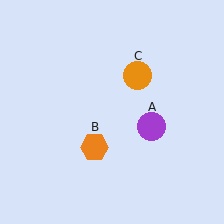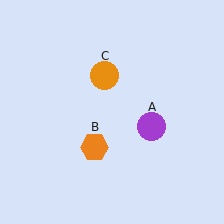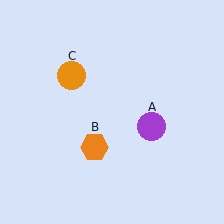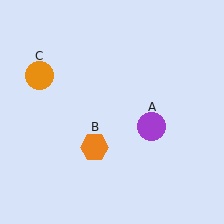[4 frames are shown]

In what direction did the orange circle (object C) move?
The orange circle (object C) moved left.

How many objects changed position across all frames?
1 object changed position: orange circle (object C).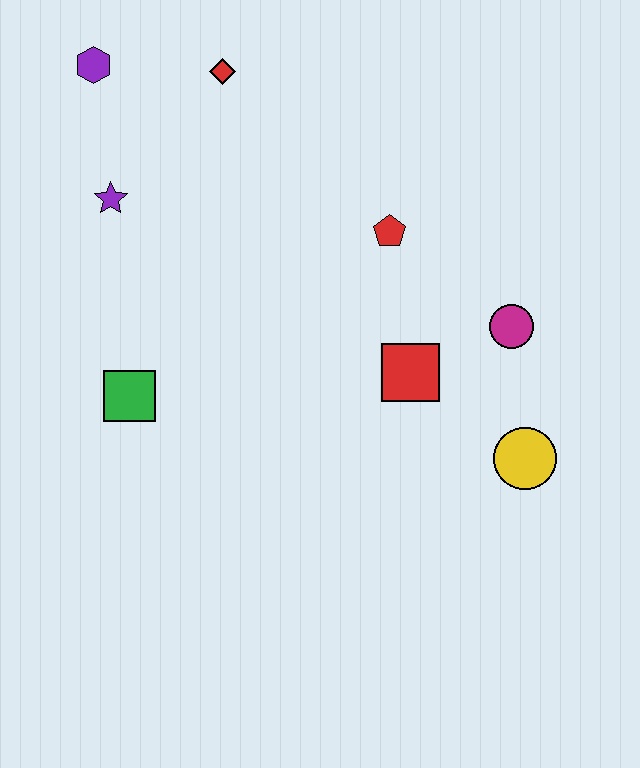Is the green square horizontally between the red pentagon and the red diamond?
No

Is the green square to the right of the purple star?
Yes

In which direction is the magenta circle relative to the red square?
The magenta circle is to the right of the red square.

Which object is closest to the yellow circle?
The magenta circle is closest to the yellow circle.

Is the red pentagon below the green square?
No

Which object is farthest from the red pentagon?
The purple hexagon is farthest from the red pentagon.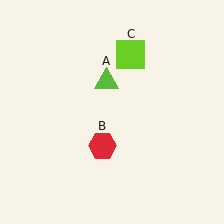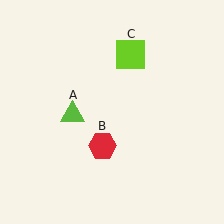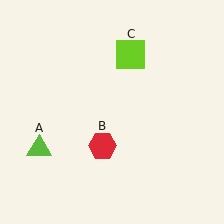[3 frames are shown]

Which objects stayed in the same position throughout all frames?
Red hexagon (object B) and lime square (object C) remained stationary.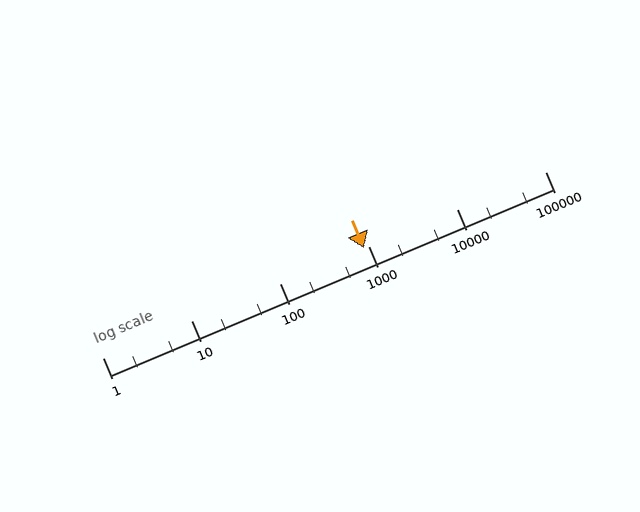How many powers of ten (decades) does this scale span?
The scale spans 5 decades, from 1 to 100000.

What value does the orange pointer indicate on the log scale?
The pointer indicates approximately 890.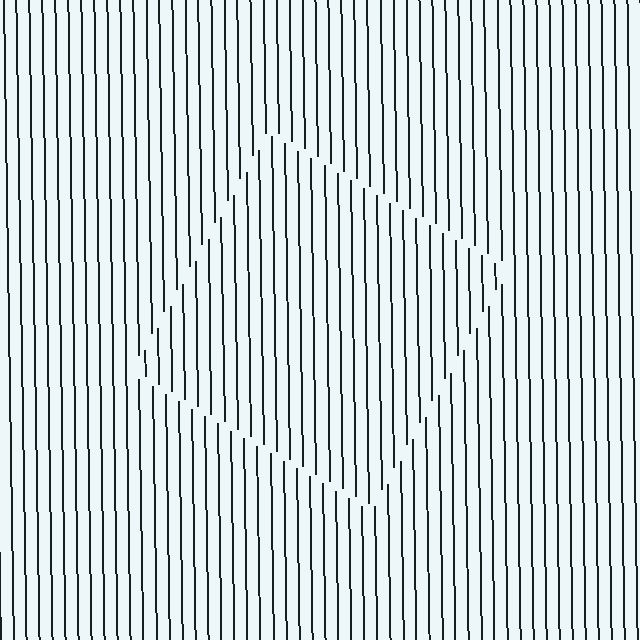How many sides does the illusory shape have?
4 sides — the line-ends trace a square.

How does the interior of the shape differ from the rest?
The interior of the shape contains the same grating, shifted by half a period — the contour is defined by the phase discontinuity where line-ends from the inner and outer gratings abut.